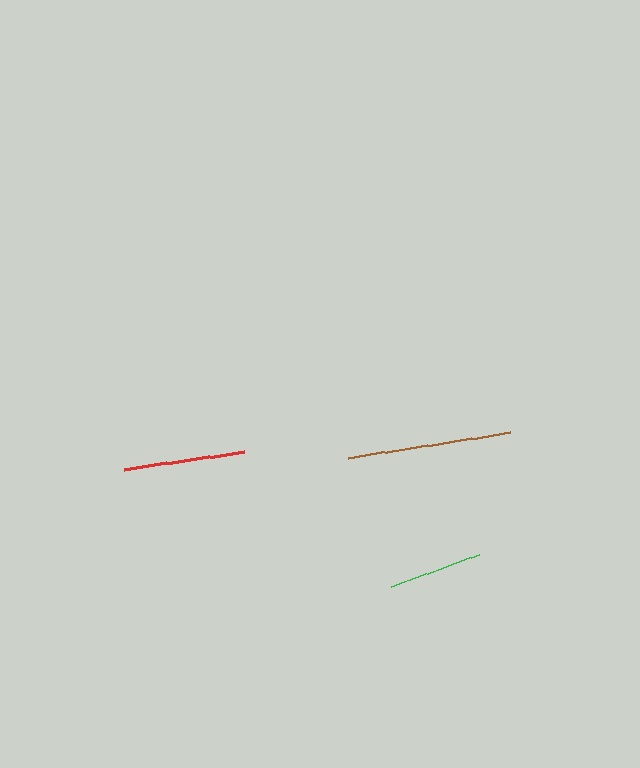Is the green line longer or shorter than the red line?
The red line is longer than the green line.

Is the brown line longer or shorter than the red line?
The brown line is longer than the red line.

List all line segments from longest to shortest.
From longest to shortest: brown, red, green.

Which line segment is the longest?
The brown line is the longest at approximately 164 pixels.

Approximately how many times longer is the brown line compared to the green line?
The brown line is approximately 1.8 times the length of the green line.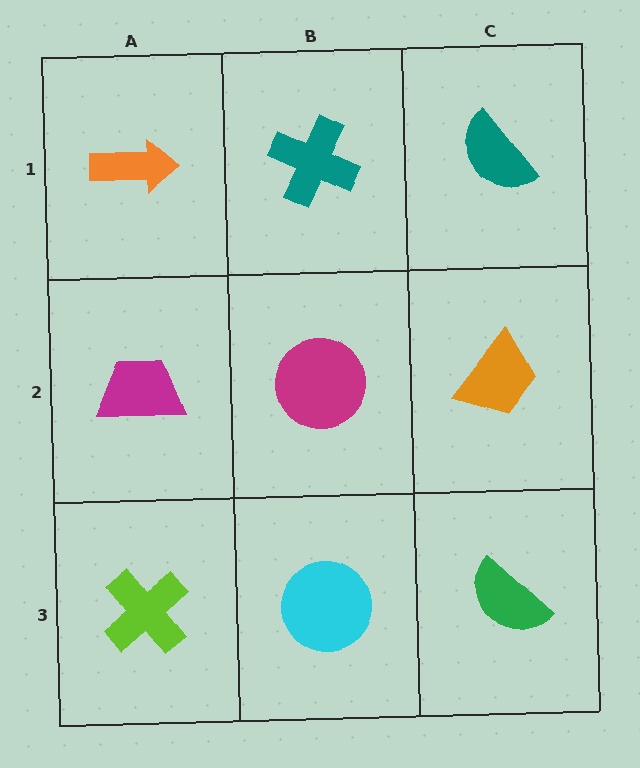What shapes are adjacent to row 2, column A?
An orange arrow (row 1, column A), a lime cross (row 3, column A), a magenta circle (row 2, column B).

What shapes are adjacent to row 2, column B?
A teal cross (row 1, column B), a cyan circle (row 3, column B), a magenta trapezoid (row 2, column A), an orange trapezoid (row 2, column C).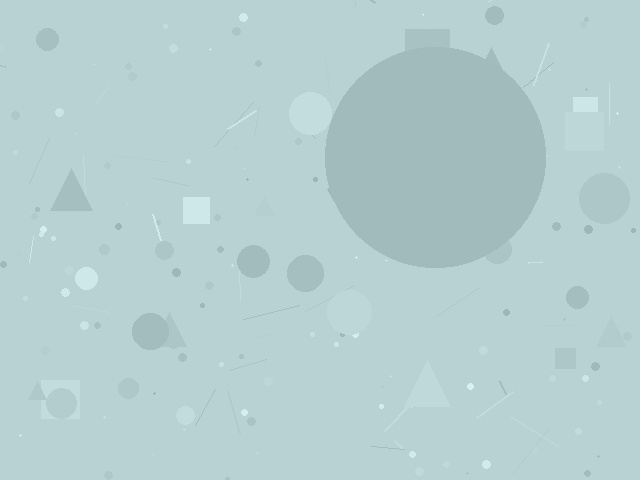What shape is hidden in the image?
A circle is hidden in the image.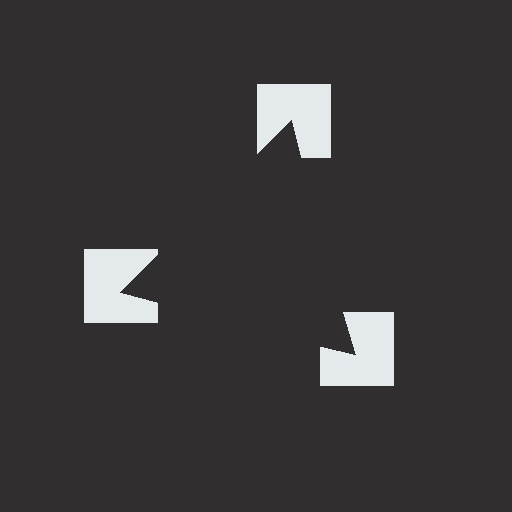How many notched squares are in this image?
There are 3 — one at each vertex of the illusory triangle.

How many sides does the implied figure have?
3 sides.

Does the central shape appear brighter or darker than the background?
It typically appears slightly darker than the background, even though no actual brightness change is drawn.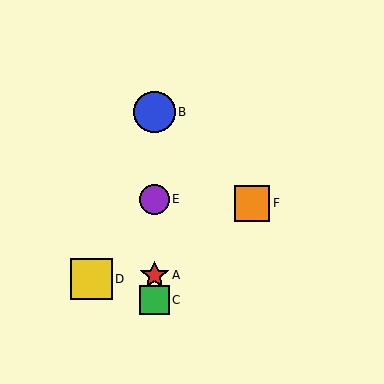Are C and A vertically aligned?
Yes, both are at x≈154.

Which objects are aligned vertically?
Objects A, B, C, E are aligned vertically.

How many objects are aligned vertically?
4 objects (A, B, C, E) are aligned vertically.